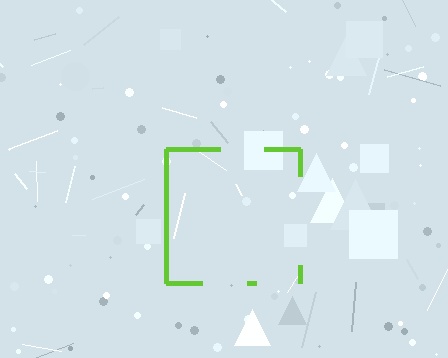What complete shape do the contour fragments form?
The contour fragments form a square.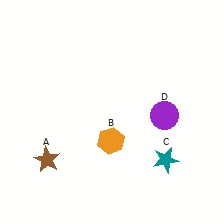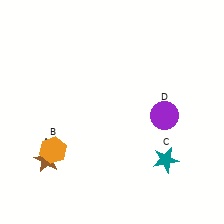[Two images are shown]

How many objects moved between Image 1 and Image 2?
1 object moved between the two images.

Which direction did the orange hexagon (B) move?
The orange hexagon (B) moved left.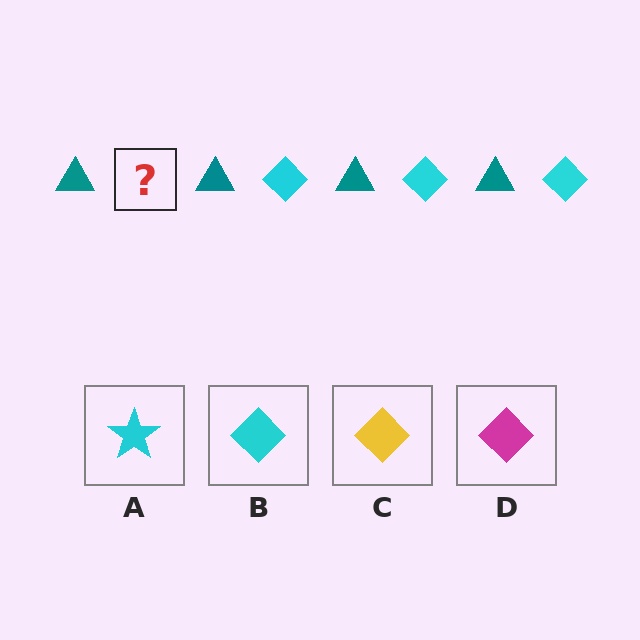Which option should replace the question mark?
Option B.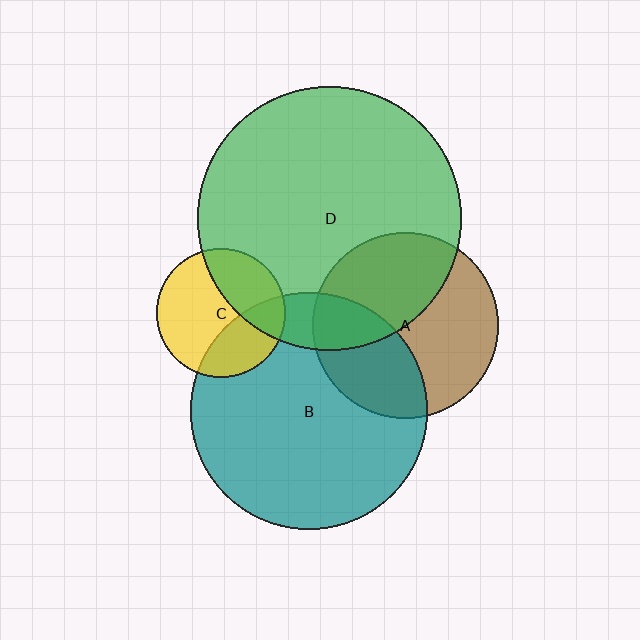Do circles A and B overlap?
Yes.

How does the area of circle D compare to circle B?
Approximately 1.2 times.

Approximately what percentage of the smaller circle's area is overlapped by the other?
Approximately 35%.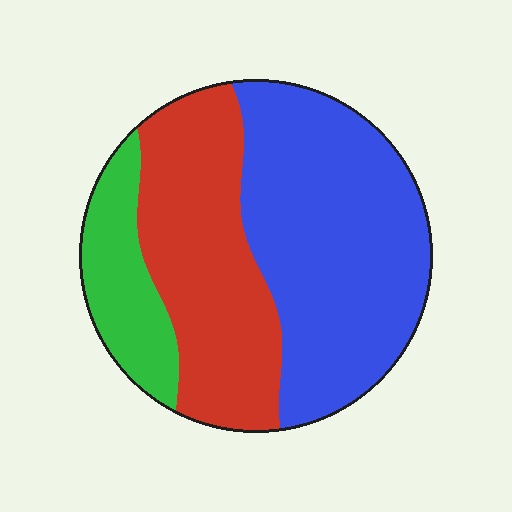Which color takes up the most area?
Blue, at roughly 50%.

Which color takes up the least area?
Green, at roughly 15%.